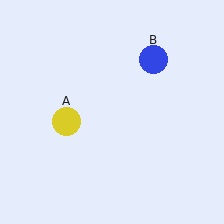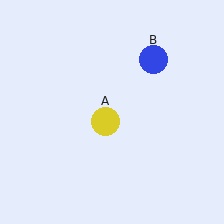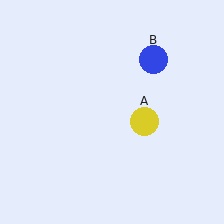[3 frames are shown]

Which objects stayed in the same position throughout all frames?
Blue circle (object B) remained stationary.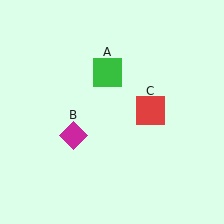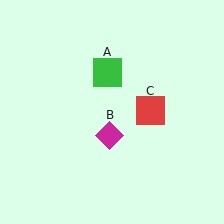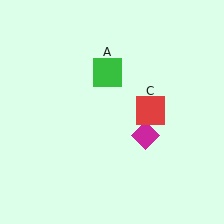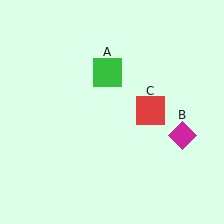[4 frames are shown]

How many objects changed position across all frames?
1 object changed position: magenta diamond (object B).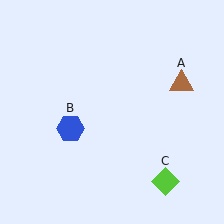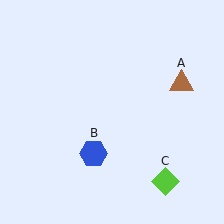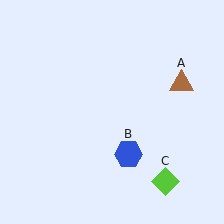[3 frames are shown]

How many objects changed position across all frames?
1 object changed position: blue hexagon (object B).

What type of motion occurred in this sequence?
The blue hexagon (object B) rotated counterclockwise around the center of the scene.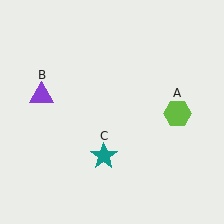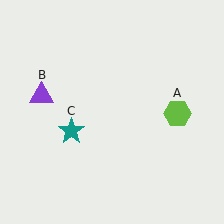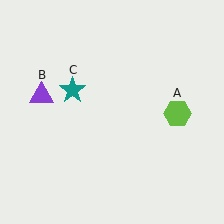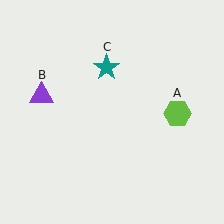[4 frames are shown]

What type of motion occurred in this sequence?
The teal star (object C) rotated clockwise around the center of the scene.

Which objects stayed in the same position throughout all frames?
Lime hexagon (object A) and purple triangle (object B) remained stationary.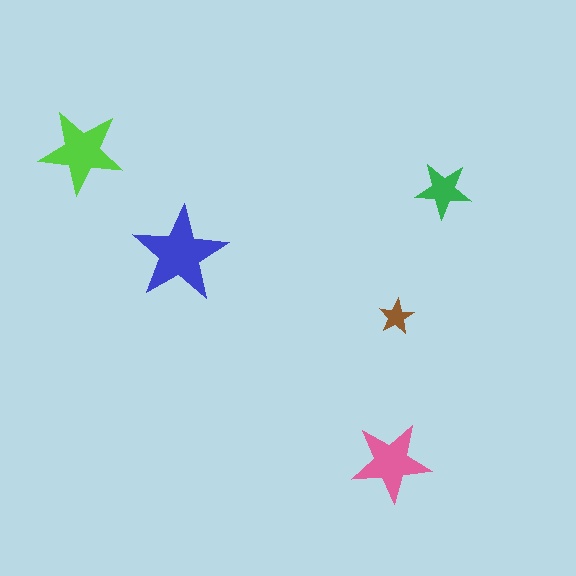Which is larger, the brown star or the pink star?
The pink one.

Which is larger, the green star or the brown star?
The green one.